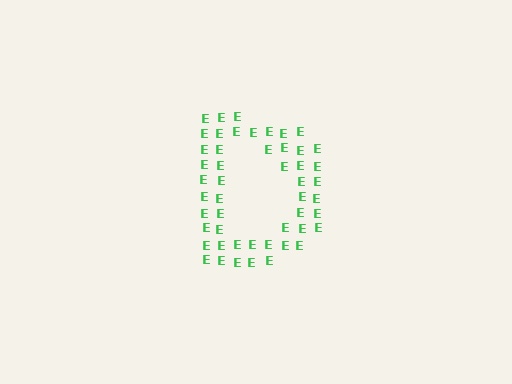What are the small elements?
The small elements are letter E's.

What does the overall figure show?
The overall figure shows the letter D.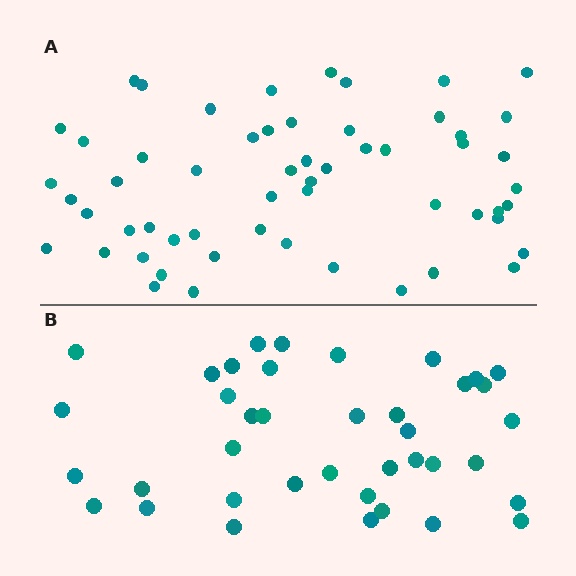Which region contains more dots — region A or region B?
Region A (the top region) has more dots.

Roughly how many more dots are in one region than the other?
Region A has approximately 20 more dots than region B.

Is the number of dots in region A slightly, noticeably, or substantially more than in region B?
Region A has substantially more. The ratio is roughly 1.5 to 1.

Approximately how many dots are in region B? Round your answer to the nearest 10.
About 40 dots. (The exact count is 39, which rounds to 40.)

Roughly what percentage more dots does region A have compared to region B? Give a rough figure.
About 45% more.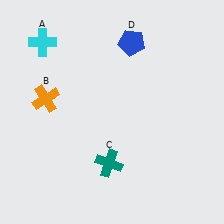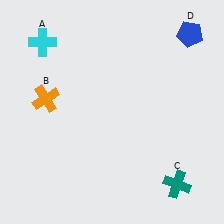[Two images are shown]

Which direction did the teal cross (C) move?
The teal cross (C) moved right.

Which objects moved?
The objects that moved are: the teal cross (C), the blue pentagon (D).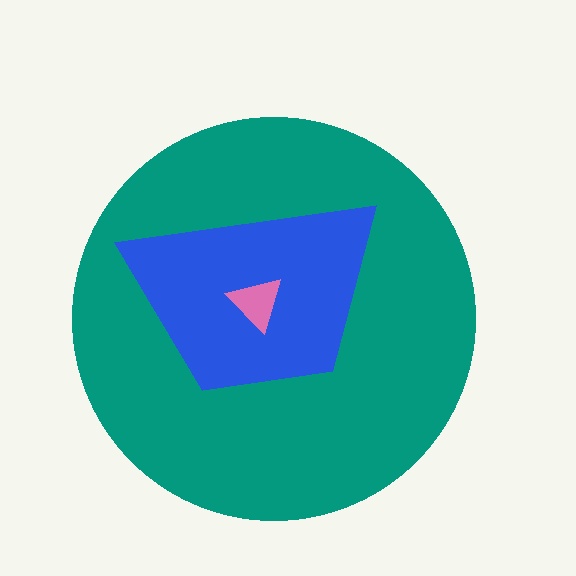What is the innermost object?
The pink triangle.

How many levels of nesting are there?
3.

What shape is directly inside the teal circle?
The blue trapezoid.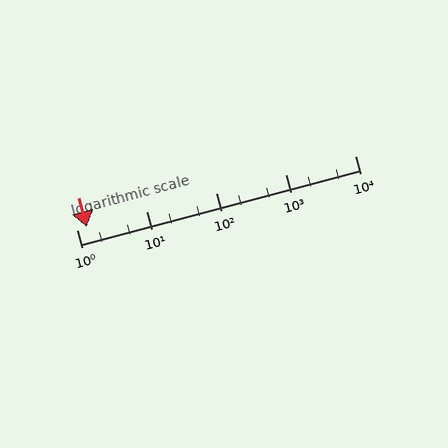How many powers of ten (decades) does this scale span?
The scale spans 4 decades, from 1 to 10000.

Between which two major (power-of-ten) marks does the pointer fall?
The pointer is between 1 and 10.